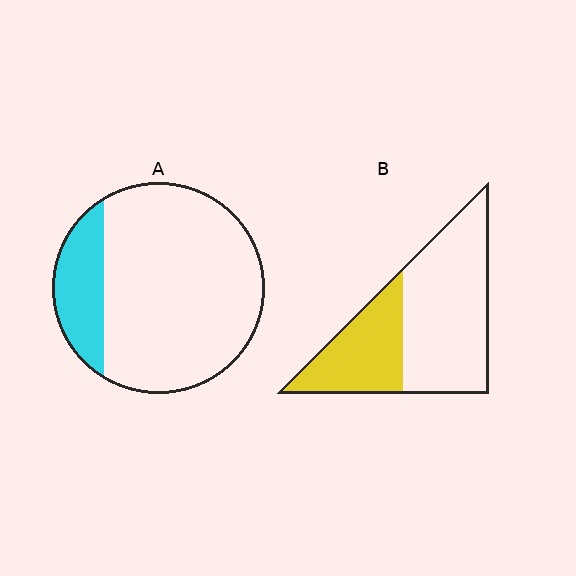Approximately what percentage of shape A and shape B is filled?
A is approximately 20% and B is approximately 35%.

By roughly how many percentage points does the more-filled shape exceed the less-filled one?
By roughly 15 percentage points (B over A).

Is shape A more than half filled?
No.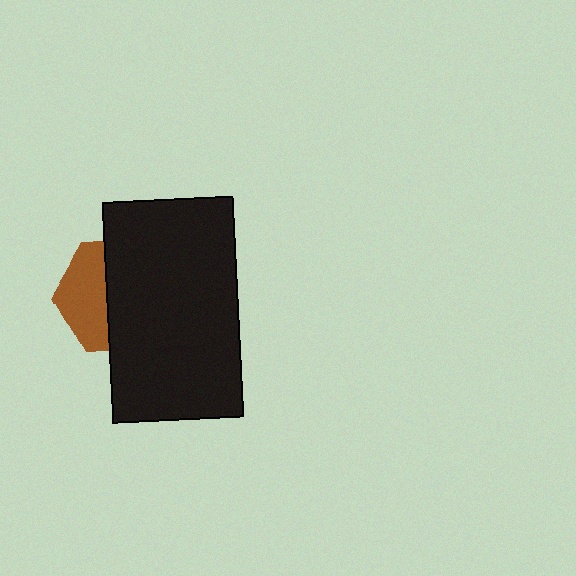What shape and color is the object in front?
The object in front is a black rectangle.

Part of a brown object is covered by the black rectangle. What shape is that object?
It is a hexagon.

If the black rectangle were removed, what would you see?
You would see the complete brown hexagon.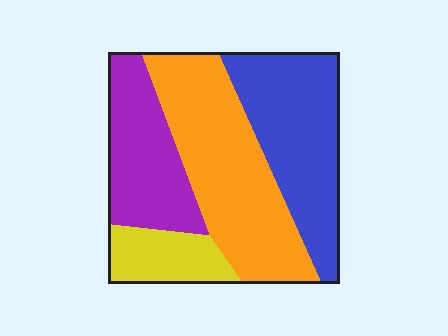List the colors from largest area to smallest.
From largest to smallest: orange, blue, purple, yellow.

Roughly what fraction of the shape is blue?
Blue covers 30% of the shape.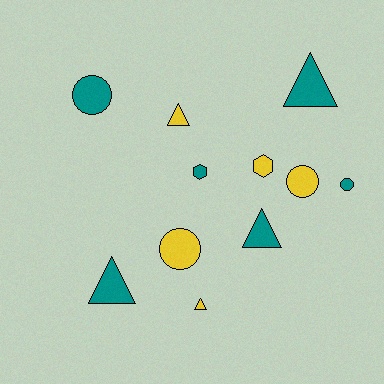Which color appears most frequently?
Teal, with 6 objects.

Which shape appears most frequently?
Triangle, with 5 objects.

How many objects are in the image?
There are 11 objects.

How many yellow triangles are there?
There are 2 yellow triangles.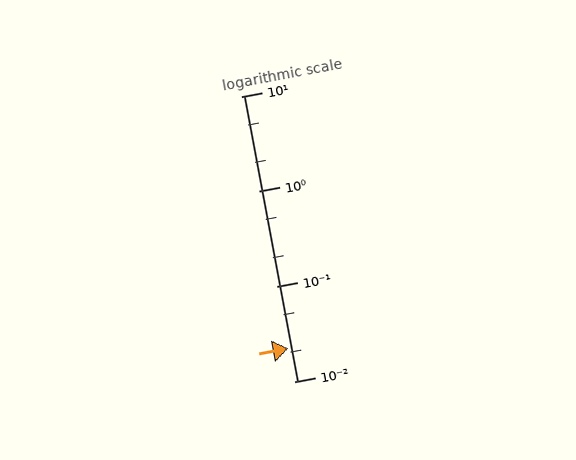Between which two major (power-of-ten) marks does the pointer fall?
The pointer is between 0.01 and 0.1.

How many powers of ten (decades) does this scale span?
The scale spans 3 decades, from 0.01 to 10.